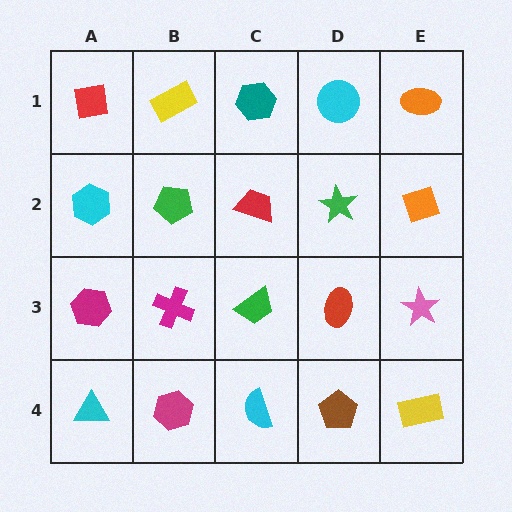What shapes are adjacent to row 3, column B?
A green pentagon (row 2, column B), a magenta hexagon (row 4, column B), a magenta hexagon (row 3, column A), a green trapezoid (row 3, column C).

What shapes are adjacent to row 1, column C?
A red trapezoid (row 2, column C), a yellow rectangle (row 1, column B), a cyan circle (row 1, column D).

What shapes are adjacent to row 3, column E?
An orange diamond (row 2, column E), a yellow rectangle (row 4, column E), a red ellipse (row 3, column D).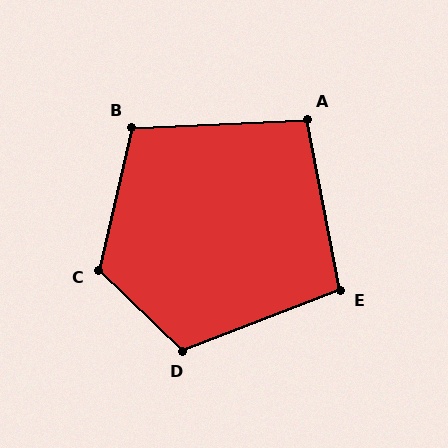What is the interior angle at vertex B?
Approximately 105 degrees (obtuse).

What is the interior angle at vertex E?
Approximately 100 degrees (obtuse).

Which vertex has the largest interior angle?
C, at approximately 121 degrees.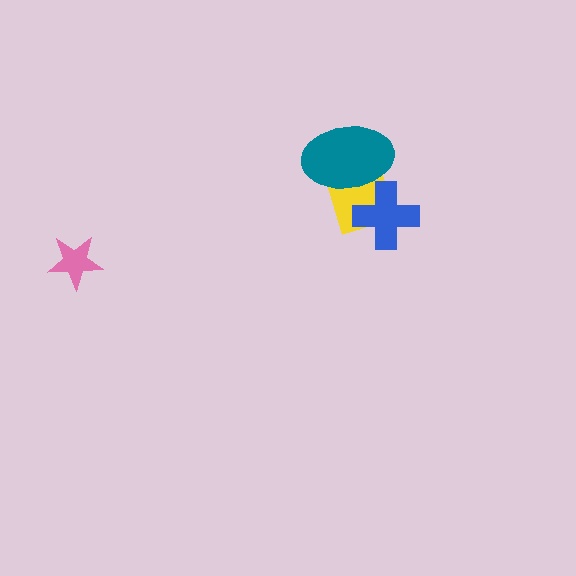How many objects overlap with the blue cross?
2 objects overlap with the blue cross.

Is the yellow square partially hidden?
Yes, it is partially covered by another shape.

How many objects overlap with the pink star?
0 objects overlap with the pink star.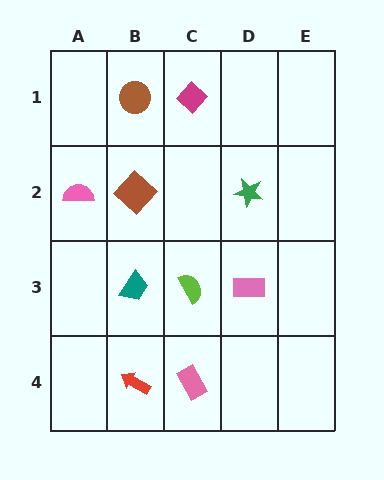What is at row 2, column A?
A pink semicircle.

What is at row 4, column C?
A pink rectangle.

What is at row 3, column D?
A pink rectangle.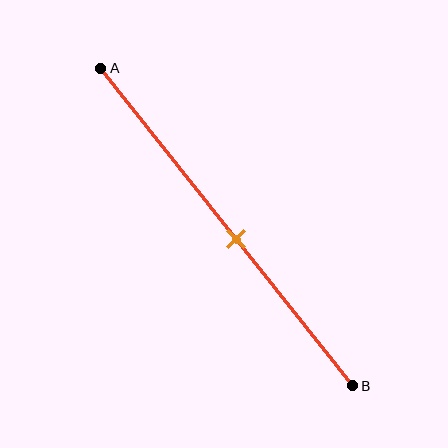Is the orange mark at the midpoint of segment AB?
No, the mark is at about 55% from A, not at the 50% midpoint.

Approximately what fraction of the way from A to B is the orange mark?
The orange mark is approximately 55% of the way from A to B.